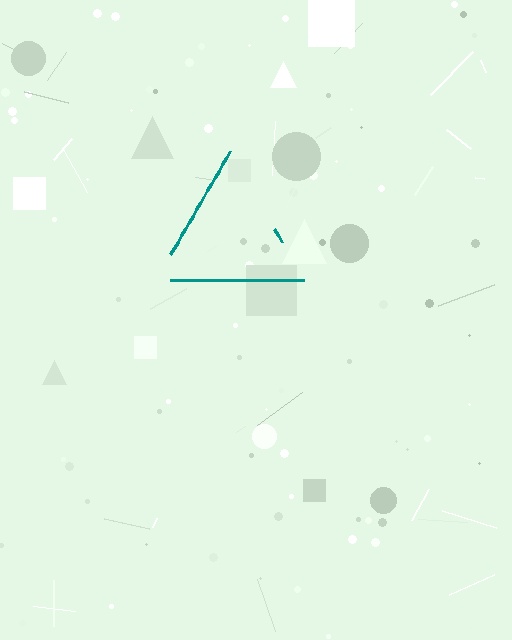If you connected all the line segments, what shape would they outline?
They would outline a triangle.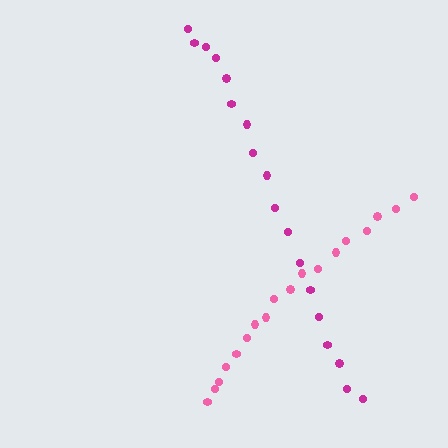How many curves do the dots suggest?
There are 2 distinct paths.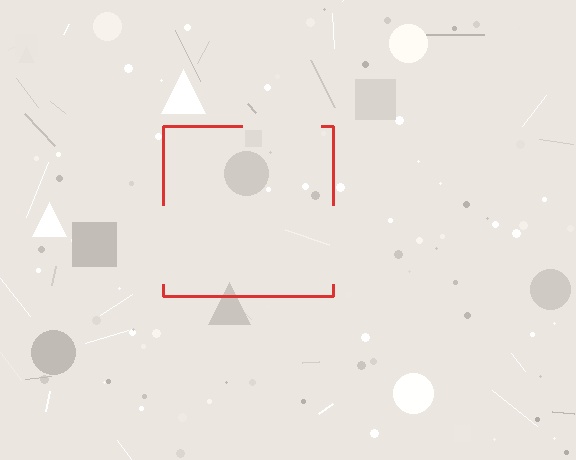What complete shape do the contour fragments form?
The contour fragments form a square.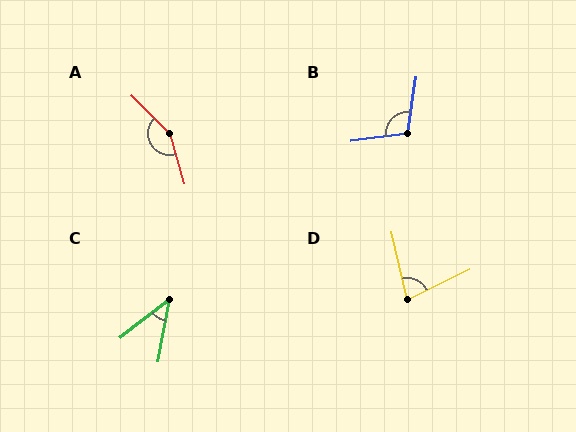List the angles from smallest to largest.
C (42°), D (76°), B (107°), A (151°).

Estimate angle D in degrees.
Approximately 76 degrees.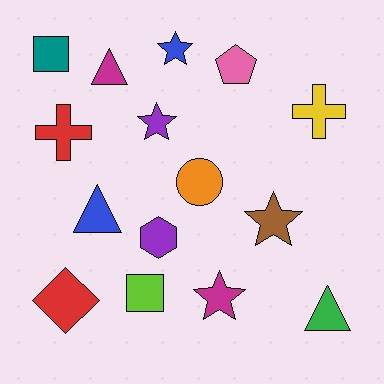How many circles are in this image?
There is 1 circle.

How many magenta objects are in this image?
There are 2 magenta objects.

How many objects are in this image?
There are 15 objects.